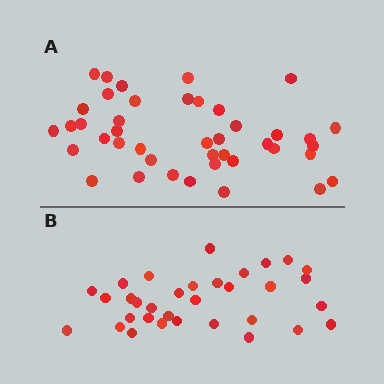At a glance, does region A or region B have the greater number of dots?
Region A (the top region) has more dots.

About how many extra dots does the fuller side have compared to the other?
Region A has roughly 8 or so more dots than region B.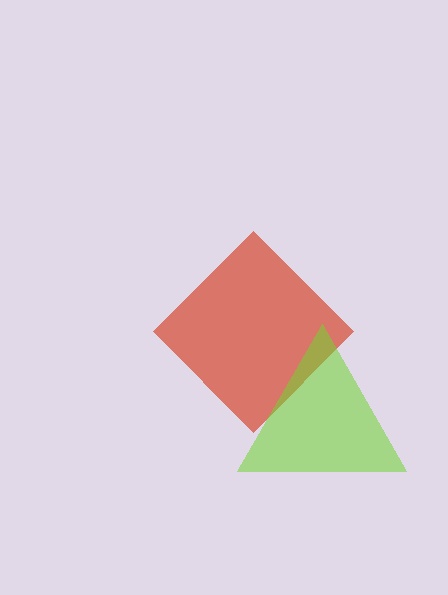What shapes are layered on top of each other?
The layered shapes are: a red diamond, a lime triangle.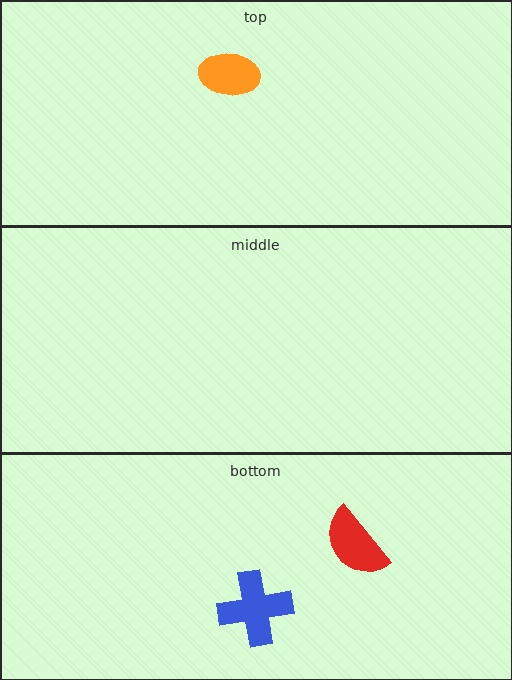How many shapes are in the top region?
1.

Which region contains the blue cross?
The bottom region.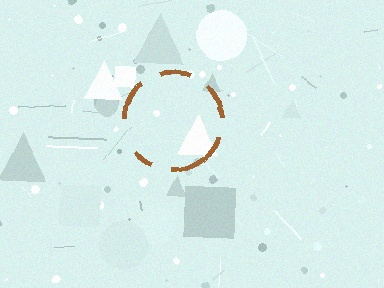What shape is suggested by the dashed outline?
The dashed outline suggests a circle.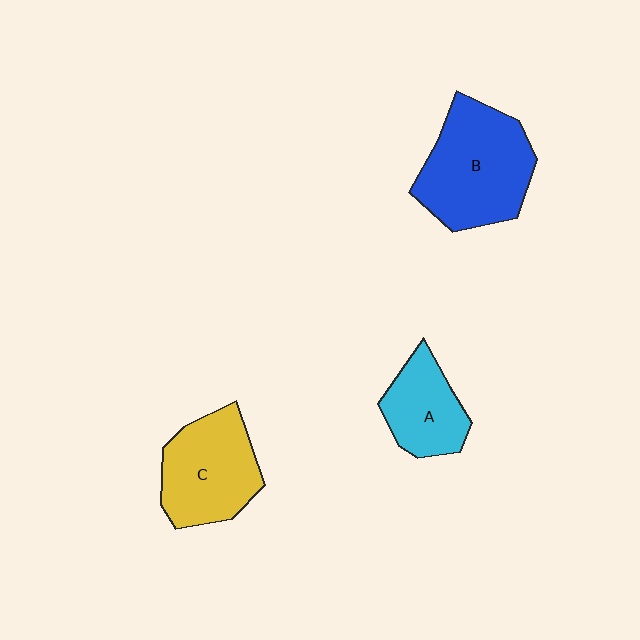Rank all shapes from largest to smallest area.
From largest to smallest: B (blue), C (yellow), A (cyan).